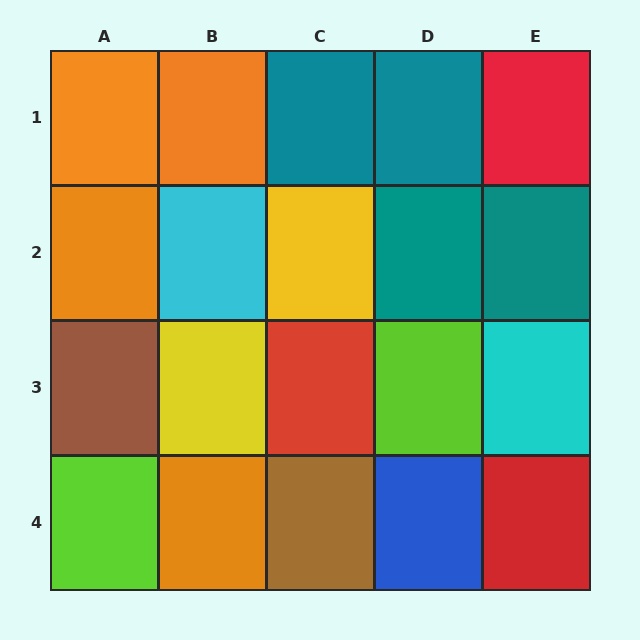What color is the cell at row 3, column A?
Brown.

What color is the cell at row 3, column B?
Yellow.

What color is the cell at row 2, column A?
Orange.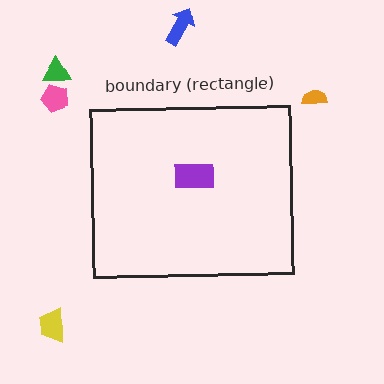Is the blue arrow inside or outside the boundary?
Outside.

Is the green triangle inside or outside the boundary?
Outside.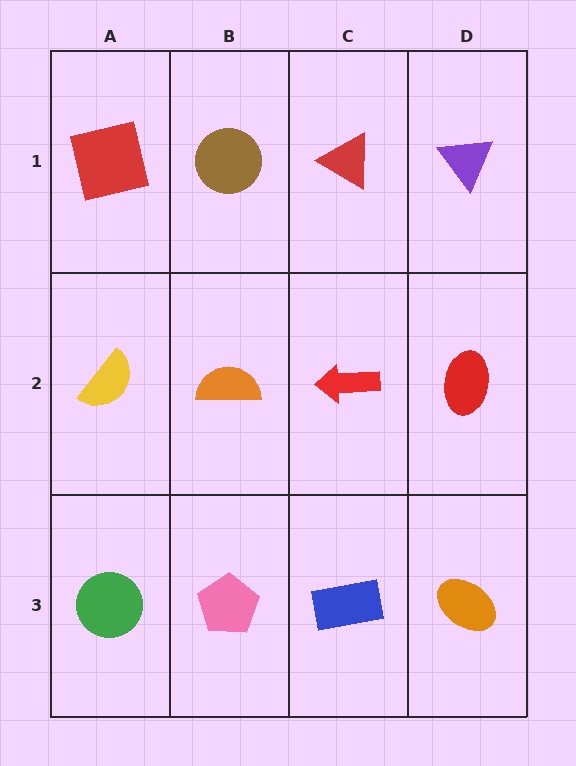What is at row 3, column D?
An orange ellipse.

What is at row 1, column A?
A red square.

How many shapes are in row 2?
4 shapes.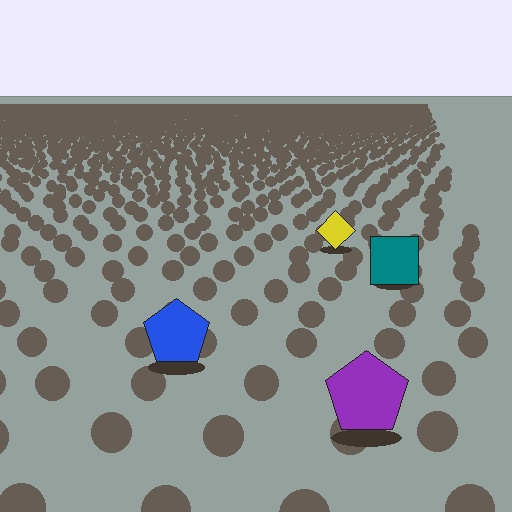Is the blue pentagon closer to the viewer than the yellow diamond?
Yes. The blue pentagon is closer — you can tell from the texture gradient: the ground texture is coarser near it.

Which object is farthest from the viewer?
The yellow diamond is farthest from the viewer. It appears smaller and the ground texture around it is denser.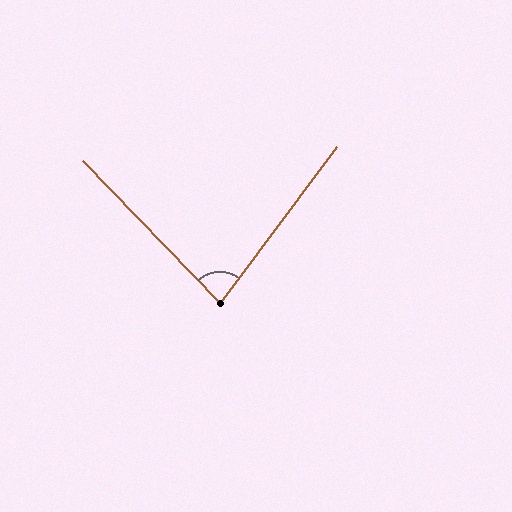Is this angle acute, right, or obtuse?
It is acute.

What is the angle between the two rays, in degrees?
Approximately 81 degrees.